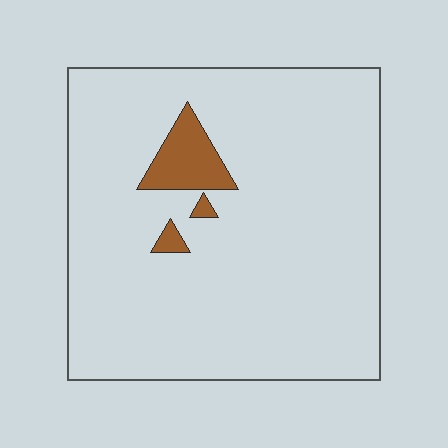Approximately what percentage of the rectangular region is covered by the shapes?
Approximately 5%.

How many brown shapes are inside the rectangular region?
3.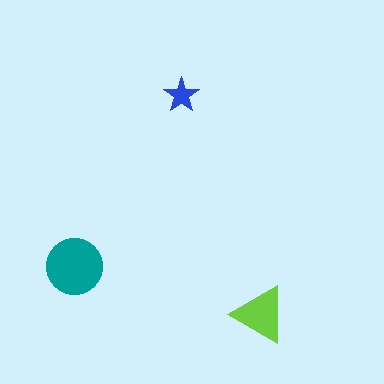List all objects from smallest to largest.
The blue star, the lime triangle, the teal circle.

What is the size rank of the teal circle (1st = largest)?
1st.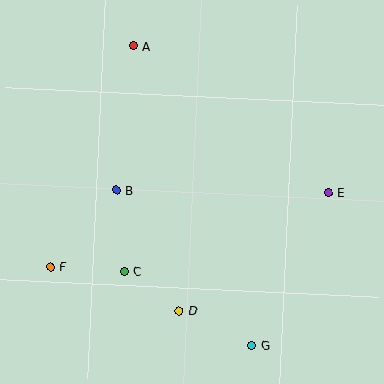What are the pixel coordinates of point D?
Point D is at (179, 311).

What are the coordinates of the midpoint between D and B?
The midpoint between D and B is at (148, 251).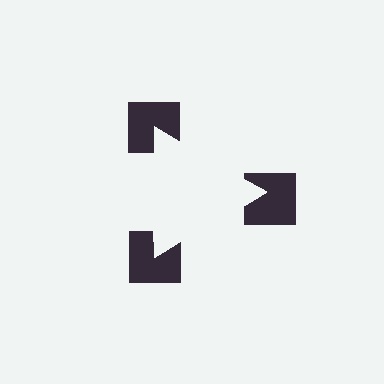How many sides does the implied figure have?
3 sides.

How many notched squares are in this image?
There are 3 — one at each vertex of the illusory triangle.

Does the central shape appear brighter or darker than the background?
It typically appears slightly brighter than the background, even though no actual brightness change is drawn.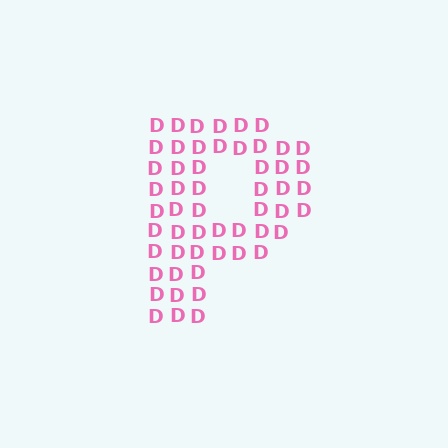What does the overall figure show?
The overall figure shows the letter P.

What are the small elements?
The small elements are letter D's.